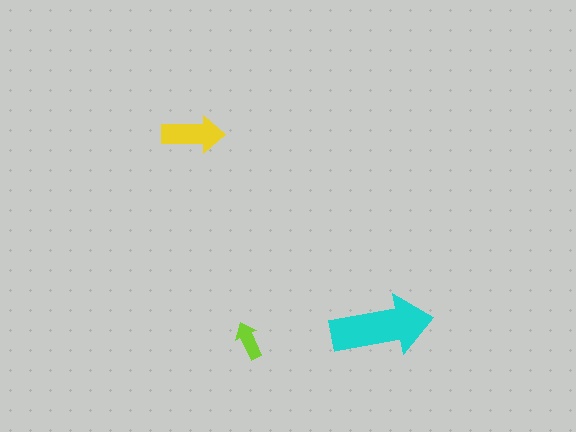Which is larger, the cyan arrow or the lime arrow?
The cyan one.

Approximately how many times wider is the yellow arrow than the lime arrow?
About 1.5 times wider.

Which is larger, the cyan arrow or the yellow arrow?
The cyan one.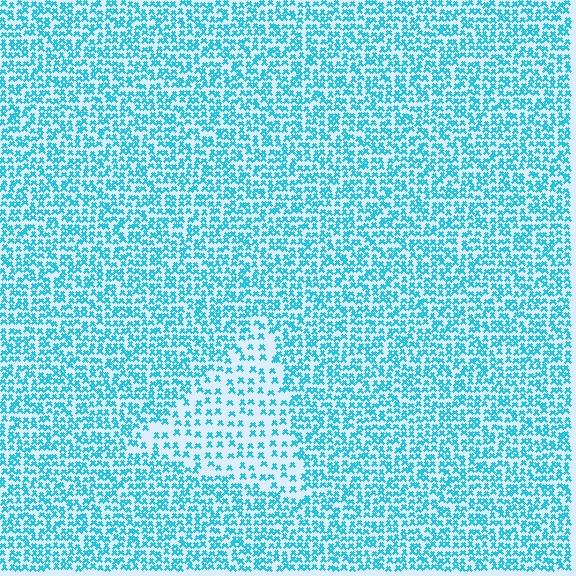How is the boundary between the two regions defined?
The boundary is defined by a change in element density (approximately 2.1x ratio). All elements are the same color, size, and shape.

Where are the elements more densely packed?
The elements are more densely packed outside the triangle boundary.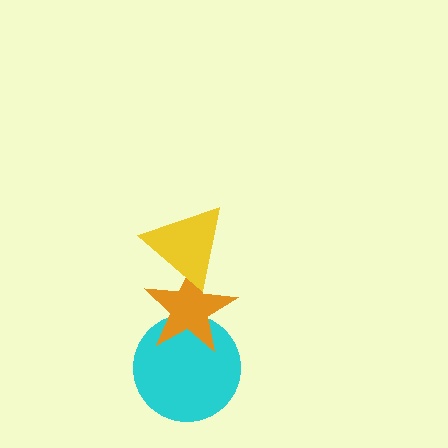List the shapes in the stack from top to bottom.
From top to bottom: the yellow triangle, the orange star, the cyan circle.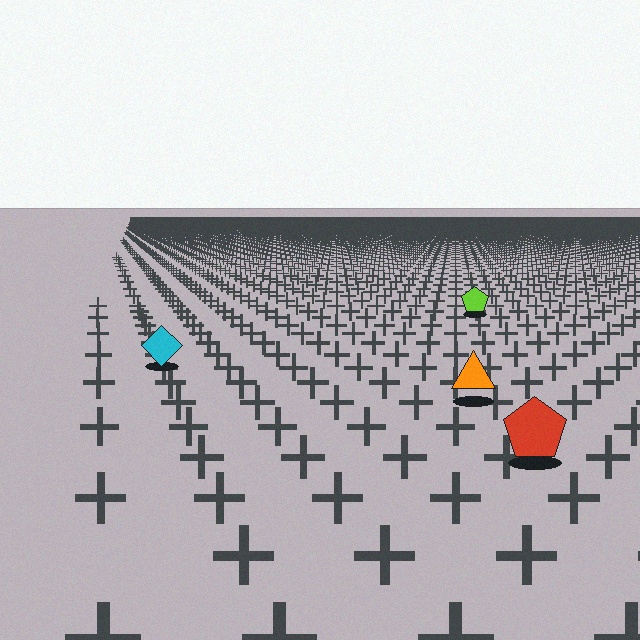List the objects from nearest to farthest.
From nearest to farthest: the red pentagon, the orange triangle, the cyan diamond, the lime pentagon.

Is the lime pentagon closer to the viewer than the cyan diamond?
No. The cyan diamond is closer — you can tell from the texture gradient: the ground texture is coarser near it.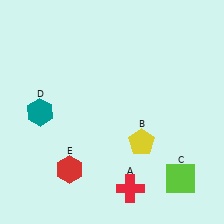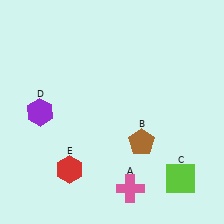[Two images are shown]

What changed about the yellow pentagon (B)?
In Image 1, B is yellow. In Image 2, it changed to brown.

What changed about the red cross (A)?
In Image 1, A is red. In Image 2, it changed to pink.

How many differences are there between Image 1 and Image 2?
There are 3 differences between the two images.